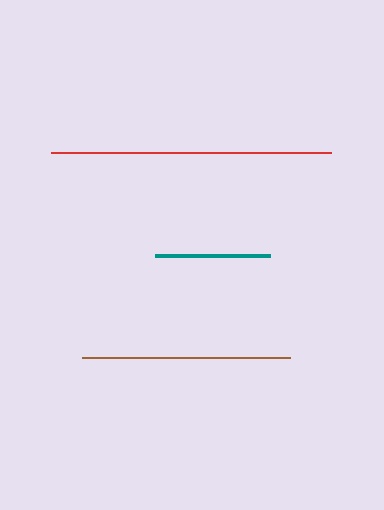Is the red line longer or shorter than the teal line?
The red line is longer than the teal line.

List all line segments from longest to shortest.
From longest to shortest: red, brown, teal.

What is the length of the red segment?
The red segment is approximately 281 pixels long.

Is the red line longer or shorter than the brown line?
The red line is longer than the brown line.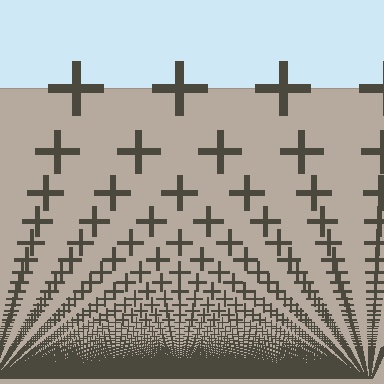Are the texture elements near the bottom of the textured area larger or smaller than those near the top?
Smaller. The gradient is inverted — elements near the bottom are smaller and denser.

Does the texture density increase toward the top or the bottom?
Density increases toward the bottom.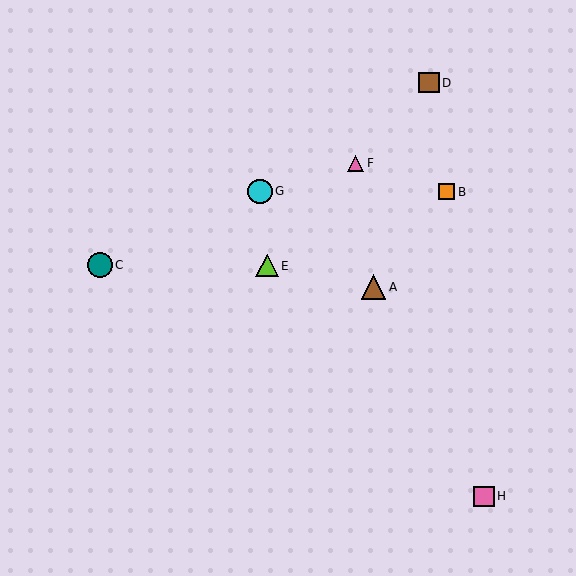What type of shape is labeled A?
Shape A is a brown triangle.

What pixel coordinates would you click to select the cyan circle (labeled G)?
Click at (260, 191) to select the cyan circle G.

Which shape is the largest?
The cyan circle (labeled G) is the largest.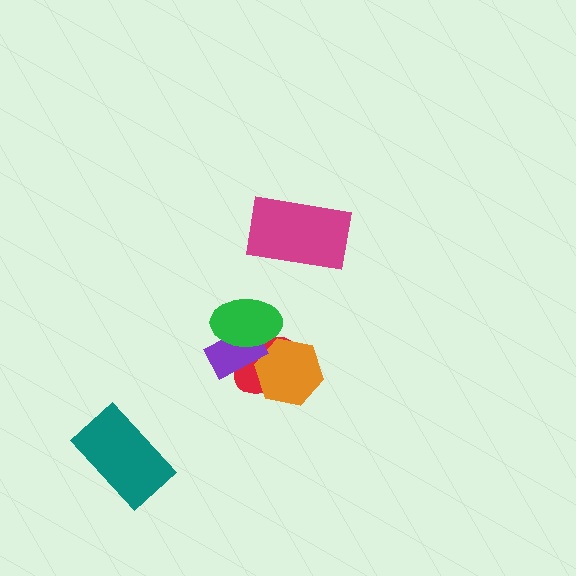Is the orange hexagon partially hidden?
Yes, it is partially covered by another shape.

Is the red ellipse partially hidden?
Yes, it is partially covered by another shape.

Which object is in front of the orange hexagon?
The purple rectangle is in front of the orange hexagon.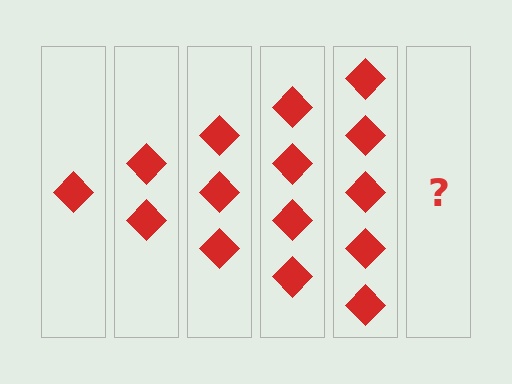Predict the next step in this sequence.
The next step is 6 diamonds.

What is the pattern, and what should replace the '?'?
The pattern is that each step adds one more diamond. The '?' should be 6 diamonds.